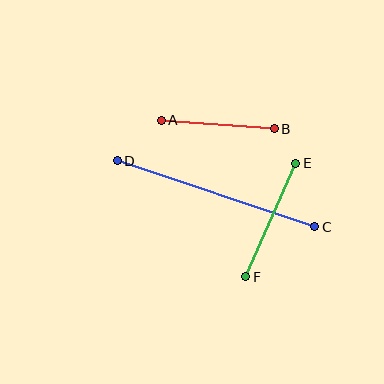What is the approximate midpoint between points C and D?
The midpoint is at approximately (216, 194) pixels.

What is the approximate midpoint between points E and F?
The midpoint is at approximately (271, 220) pixels.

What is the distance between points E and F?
The distance is approximately 124 pixels.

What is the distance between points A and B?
The distance is approximately 113 pixels.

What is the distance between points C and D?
The distance is approximately 209 pixels.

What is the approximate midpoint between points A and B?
The midpoint is at approximately (218, 124) pixels.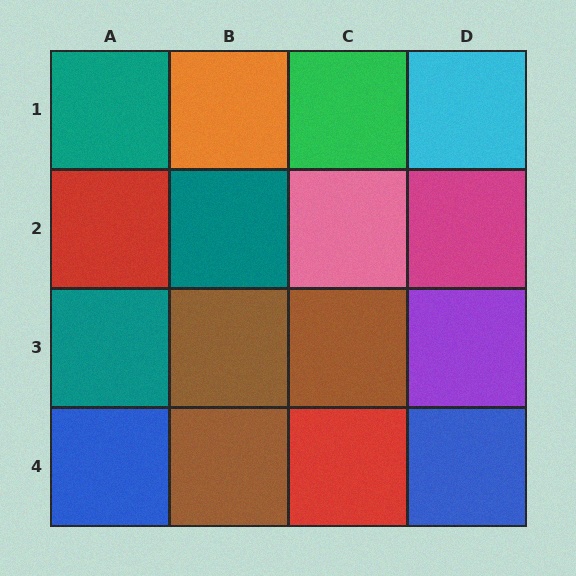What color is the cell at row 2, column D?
Magenta.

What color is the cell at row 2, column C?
Pink.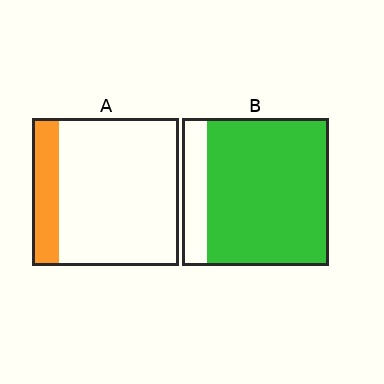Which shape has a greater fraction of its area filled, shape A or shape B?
Shape B.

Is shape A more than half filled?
No.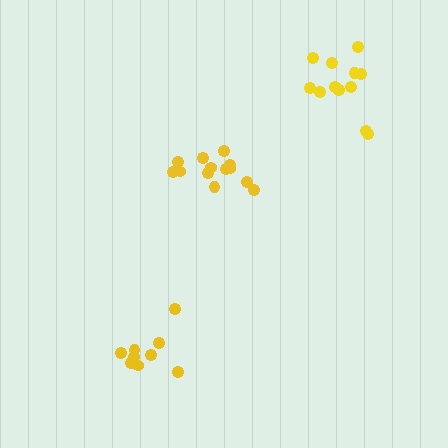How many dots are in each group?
Group 1: 13 dots, Group 2: 13 dots, Group 3: 9 dots (35 total).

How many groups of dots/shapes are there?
There are 3 groups.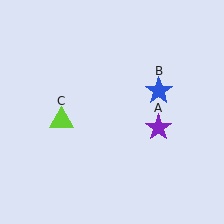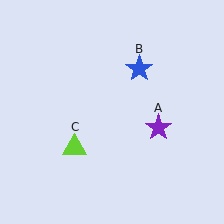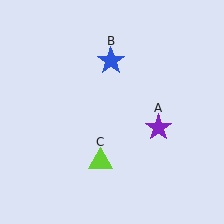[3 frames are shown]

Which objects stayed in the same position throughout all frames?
Purple star (object A) remained stationary.